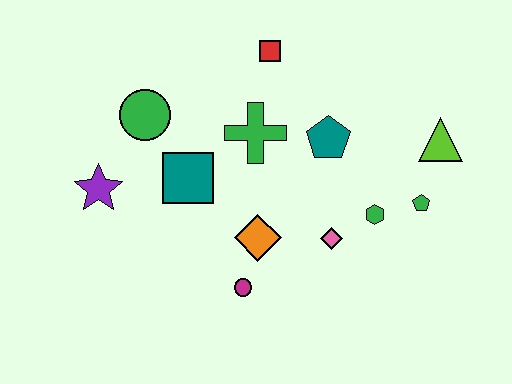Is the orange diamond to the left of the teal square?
No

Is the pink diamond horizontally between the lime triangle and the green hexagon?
No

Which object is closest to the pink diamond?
The green hexagon is closest to the pink diamond.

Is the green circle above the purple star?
Yes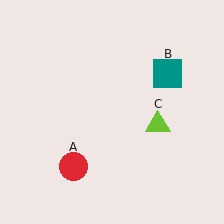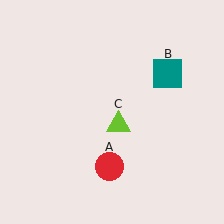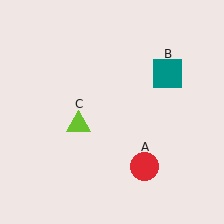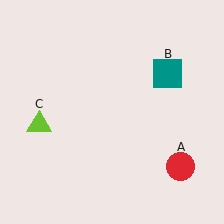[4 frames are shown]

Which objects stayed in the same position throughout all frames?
Teal square (object B) remained stationary.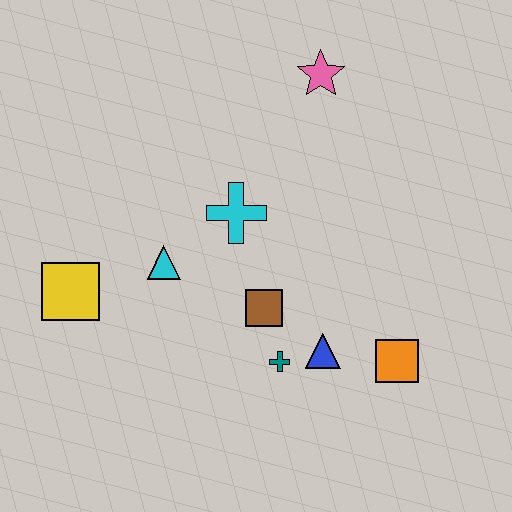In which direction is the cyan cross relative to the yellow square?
The cyan cross is to the right of the yellow square.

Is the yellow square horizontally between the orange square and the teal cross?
No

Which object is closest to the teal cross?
The blue triangle is closest to the teal cross.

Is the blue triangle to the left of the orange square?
Yes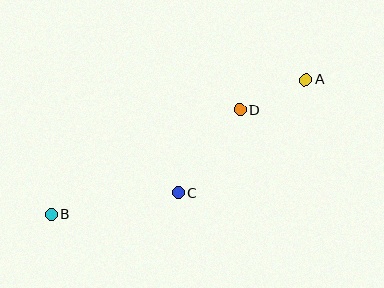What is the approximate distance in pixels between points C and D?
The distance between C and D is approximately 104 pixels.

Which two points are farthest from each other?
Points A and B are farthest from each other.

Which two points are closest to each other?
Points A and D are closest to each other.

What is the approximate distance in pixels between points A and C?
The distance between A and C is approximately 171 pixels.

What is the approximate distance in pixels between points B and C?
The distance between B and C is approximately 128 pixels.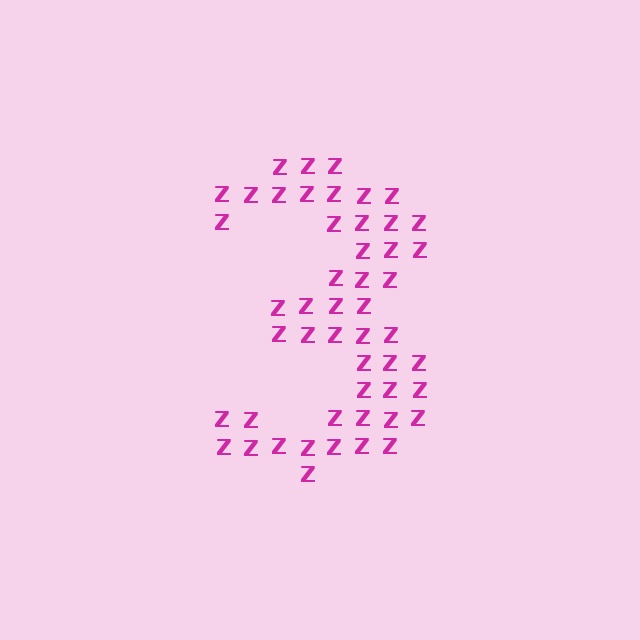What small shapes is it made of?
It is made of small letter Z's.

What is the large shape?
The large shape is the digit 3.